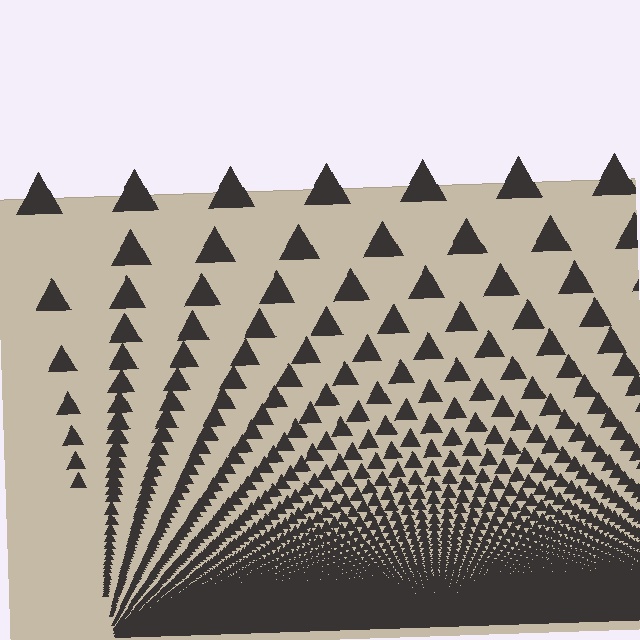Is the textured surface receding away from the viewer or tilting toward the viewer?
The surface appears to tilt toward the viewer. Texture elements get larger and sparser toward the top.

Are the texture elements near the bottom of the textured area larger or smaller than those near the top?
Smaller. The gradient is inverted — elements near the bottom are smaller and denser.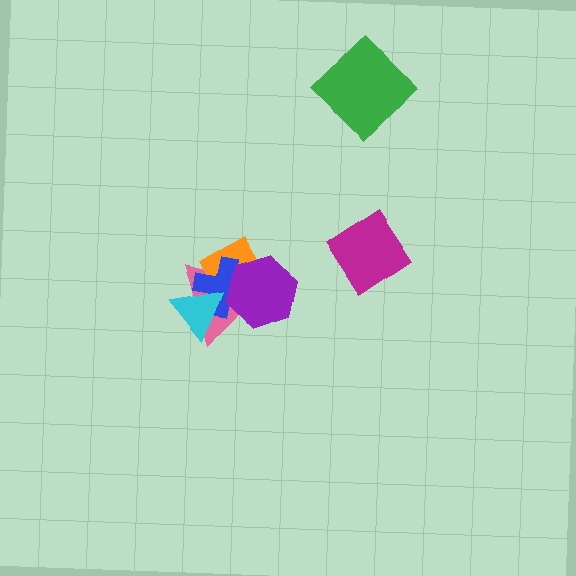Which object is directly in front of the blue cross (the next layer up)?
The cyan triangle is directly in front of the blue cross.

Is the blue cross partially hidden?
Yes, it is partially covered by another shape.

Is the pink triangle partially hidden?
Yes, it is partially covered by another shape.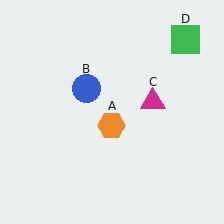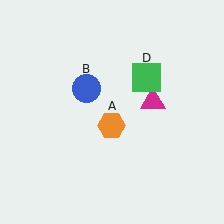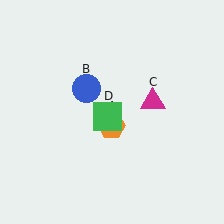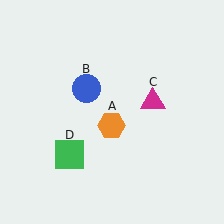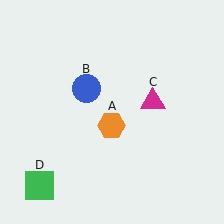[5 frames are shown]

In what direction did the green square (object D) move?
The green square (object D) moved down and to the left.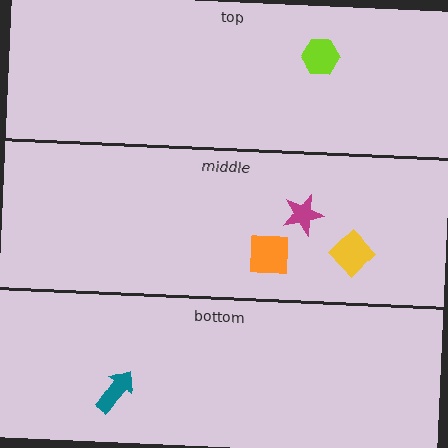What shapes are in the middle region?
The yellow diamond, the orange square, the magenta star.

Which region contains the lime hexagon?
The top region.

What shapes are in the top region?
The lime hexagon.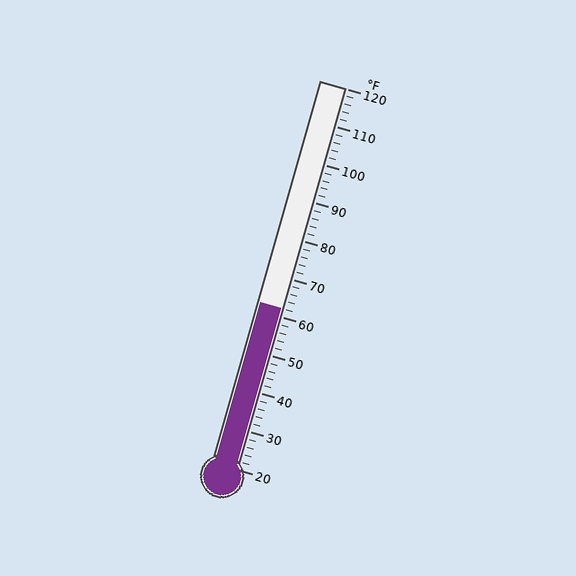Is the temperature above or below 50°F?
The temperature is above 50°F.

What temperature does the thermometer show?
The thermometer shows approximately 62°F.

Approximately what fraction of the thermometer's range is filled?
The thermometer is filled to approximately 40% of its range.